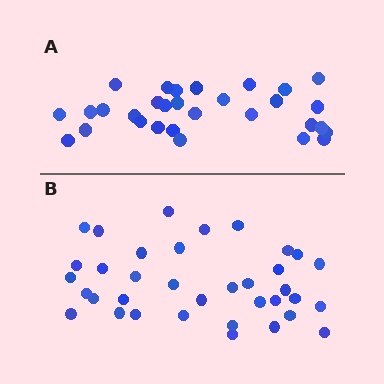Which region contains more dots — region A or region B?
Region B (the bottom region) has more dots.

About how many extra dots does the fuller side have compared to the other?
Region B has about 6 more dots than region A.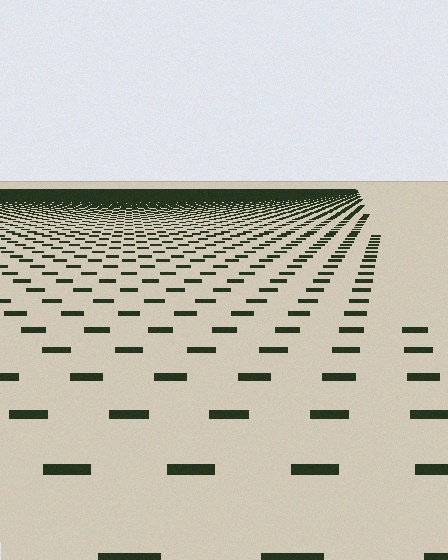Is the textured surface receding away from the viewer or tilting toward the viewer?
The surface is receding away from the viewer. Texture elements get smaller and denser toward the top.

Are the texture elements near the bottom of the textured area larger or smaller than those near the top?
Larger. Near the bottom, elements are closer to the viewer and appear at a bigger on-screen size.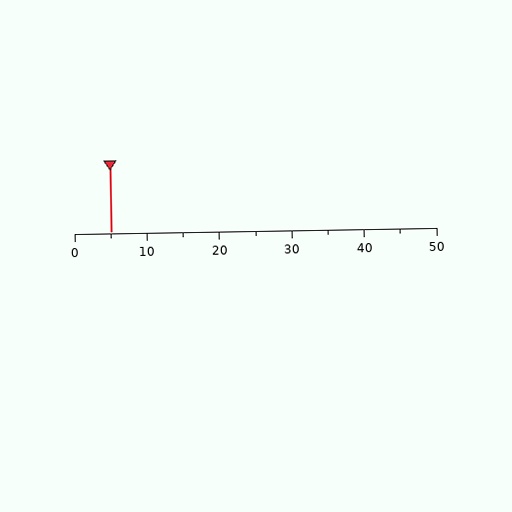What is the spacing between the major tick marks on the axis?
The major ticks are spaced 10 apart.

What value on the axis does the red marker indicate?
The marker indicates approximately 5.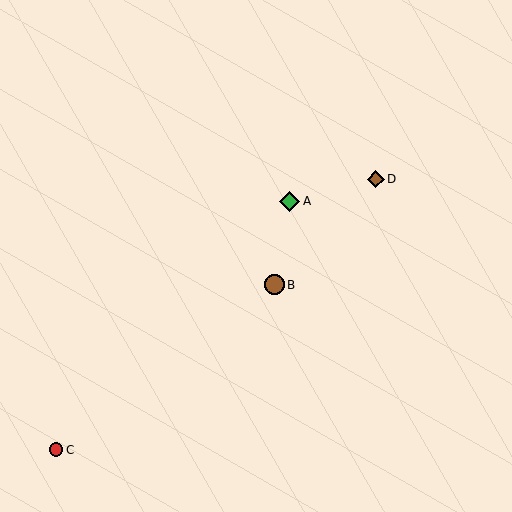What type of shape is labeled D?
Shape D is a brown diamond.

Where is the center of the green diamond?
The center of the green diamond is at (290, 201).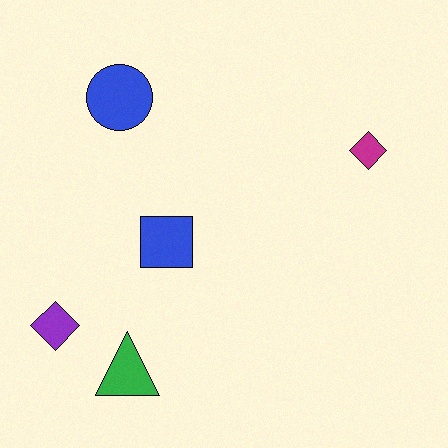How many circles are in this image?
There is 1 circle.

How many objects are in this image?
There are 5 objects.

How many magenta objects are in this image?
There is 1 magenta object.